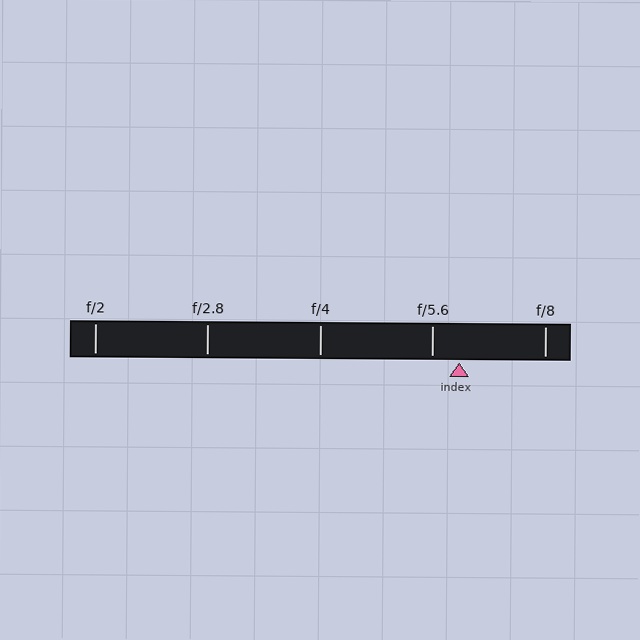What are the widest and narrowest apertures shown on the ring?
The widest aperture shown is f/2 and the narrowest is f/8.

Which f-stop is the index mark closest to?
The index mark is closest to f/5.6.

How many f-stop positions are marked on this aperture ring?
There are 5 f-stop positions marked.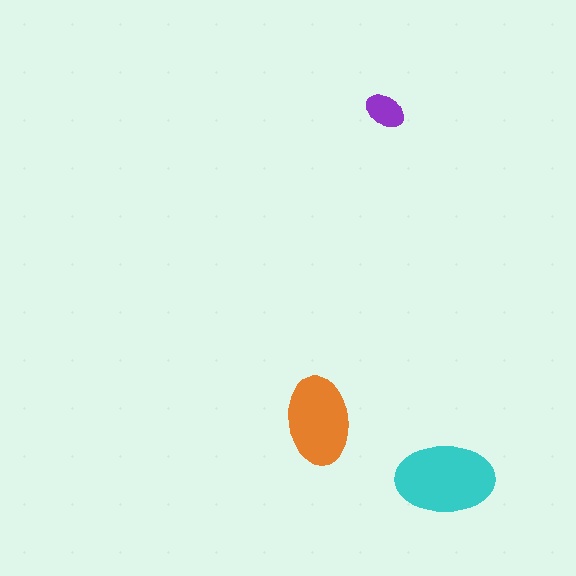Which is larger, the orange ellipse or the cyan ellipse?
The cyan one.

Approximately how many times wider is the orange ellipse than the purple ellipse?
About 2 times wider.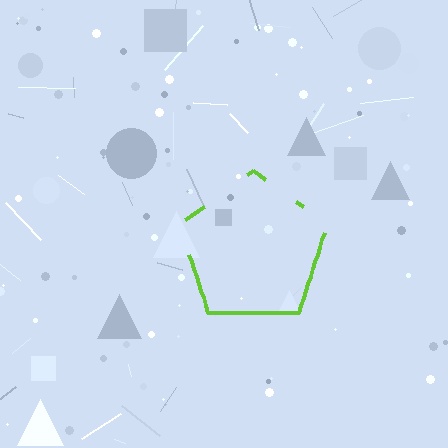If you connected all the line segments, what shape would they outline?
They would outline a pentagon.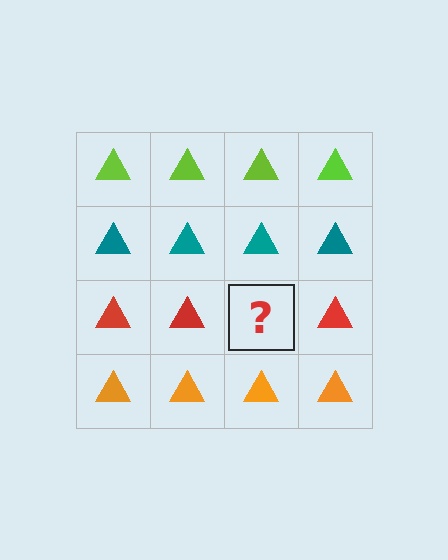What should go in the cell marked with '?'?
The missing cell should contain a red triangle.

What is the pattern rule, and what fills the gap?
The rule is that each row has a consistent color. The gap should be filled with a red triangle.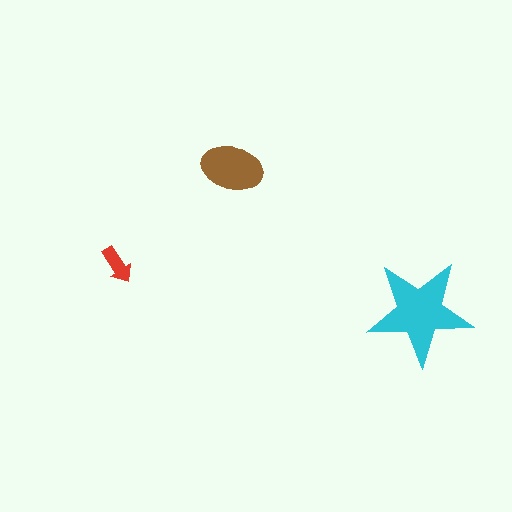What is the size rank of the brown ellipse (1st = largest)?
2nd.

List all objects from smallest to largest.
The red arrow, the brown ellipse, the cyan star.